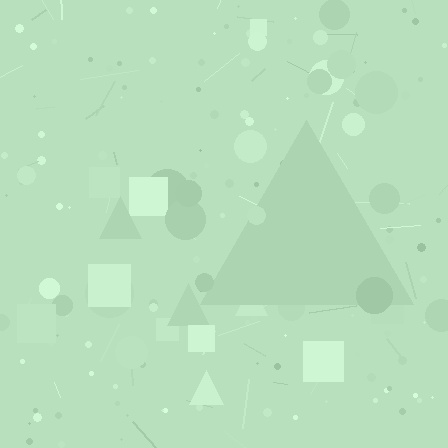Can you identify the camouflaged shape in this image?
The camouflaged shape is a triangle.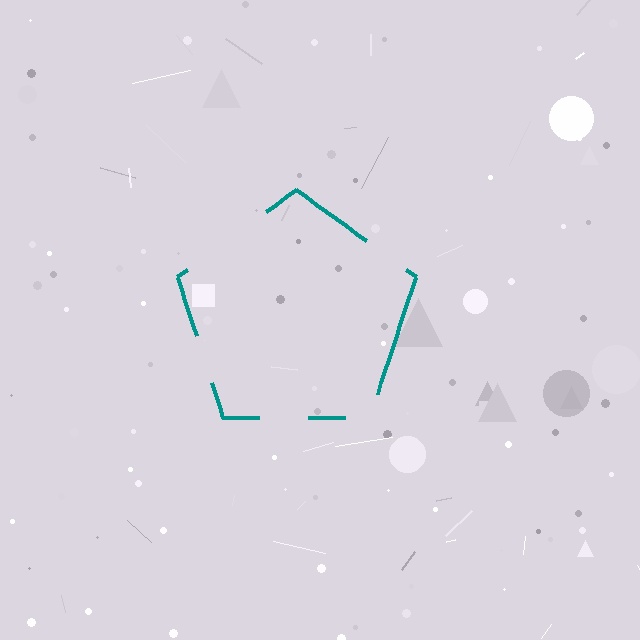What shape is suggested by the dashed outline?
The dashed outline suggests a pentagon.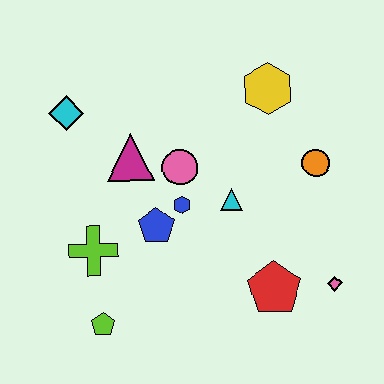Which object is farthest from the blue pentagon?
The pink diamond is farthest from the blue pentagon.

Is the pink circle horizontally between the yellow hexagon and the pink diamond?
No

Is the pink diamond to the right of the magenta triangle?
Yes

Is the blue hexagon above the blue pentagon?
Yes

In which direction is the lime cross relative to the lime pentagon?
The lime cross is above the lime pentagon.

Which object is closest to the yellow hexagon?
The orange circle is closest to the yellow hexagon.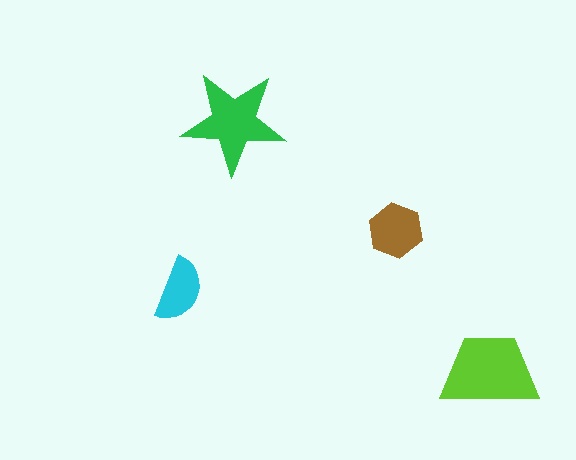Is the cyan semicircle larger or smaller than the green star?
Smaller.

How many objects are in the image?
There are 4 objects in the image.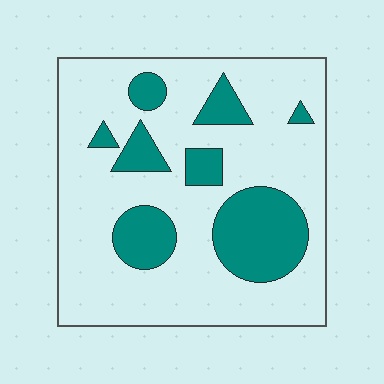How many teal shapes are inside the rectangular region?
8.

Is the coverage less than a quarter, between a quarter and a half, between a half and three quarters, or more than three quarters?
Less than a quarter.